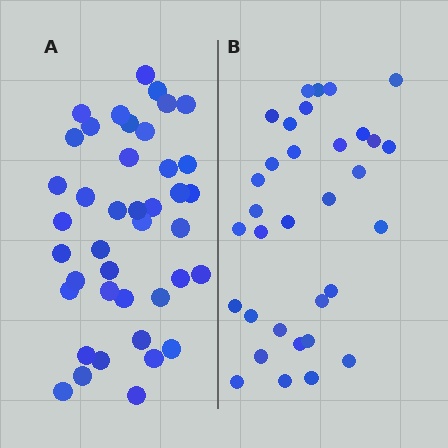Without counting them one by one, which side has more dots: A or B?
Region A (the left region) has more dots.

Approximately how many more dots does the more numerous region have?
Region A has roughly 8 or so more dots than region B.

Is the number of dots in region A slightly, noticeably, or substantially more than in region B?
Region A has only slightly more — the two regions are fairly close. The ratio is roughly 1.2 to 1.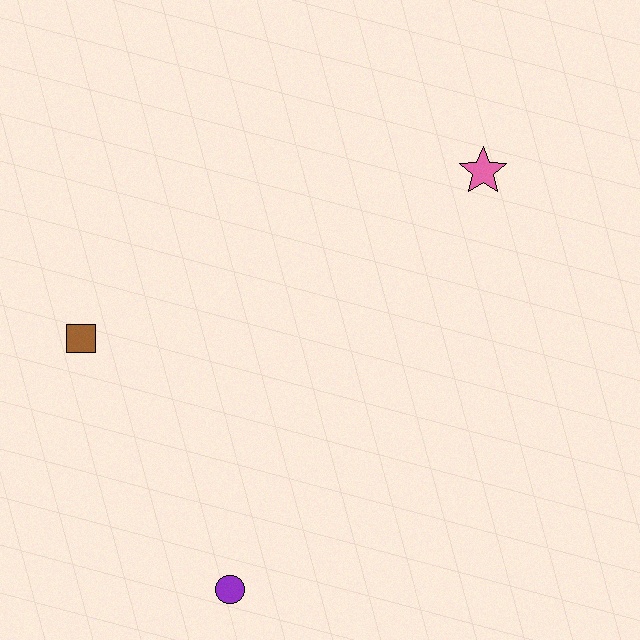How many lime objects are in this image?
There are no lime objects.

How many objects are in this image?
There are 3 objects.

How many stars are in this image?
There is 1 star.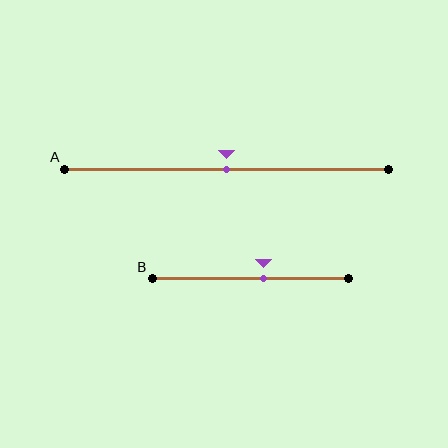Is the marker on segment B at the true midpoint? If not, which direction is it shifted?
No, the marker on segment B is shifted to the right by about 7% of the segment length.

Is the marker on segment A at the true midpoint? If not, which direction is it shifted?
Yes, the marker on segment A is at the true midpoint.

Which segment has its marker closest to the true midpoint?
Segment A has its marker closest to the true midpoint.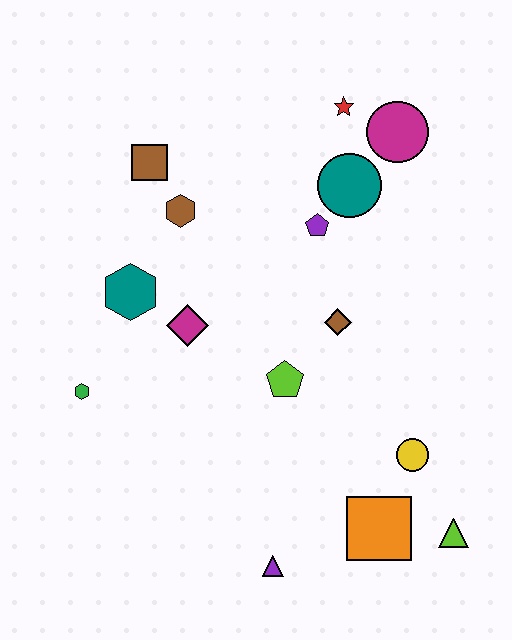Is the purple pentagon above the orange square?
Yes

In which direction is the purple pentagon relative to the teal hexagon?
The purple pentagon is to the right of the teal hexagon.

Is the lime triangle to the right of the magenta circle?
Yes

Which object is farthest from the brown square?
The lime triangle is farthest from the brown square.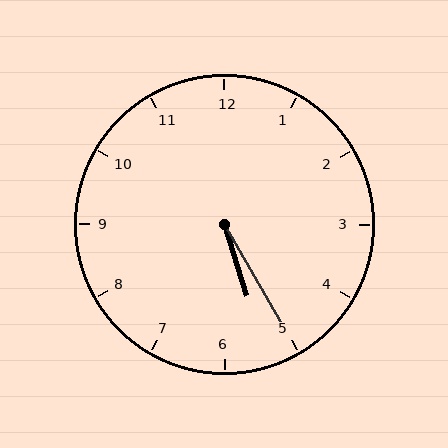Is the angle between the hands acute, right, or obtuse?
It is acute.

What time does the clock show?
5:25.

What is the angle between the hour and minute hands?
Approximately 12 degrees.